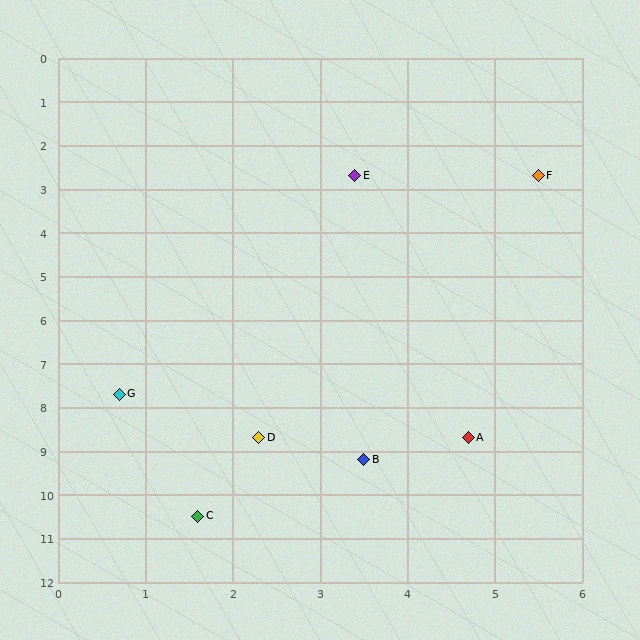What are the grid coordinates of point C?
Point C is at approximately (1.6, 10.5).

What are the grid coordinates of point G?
Point G is at approximately (0.7, 7.7).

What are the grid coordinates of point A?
Point A is at approximately (4.7, 8.7).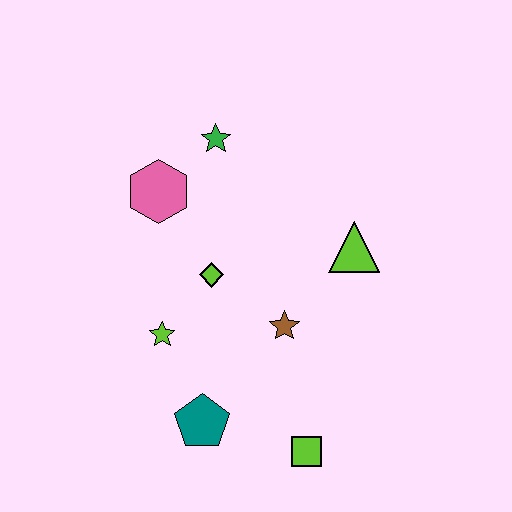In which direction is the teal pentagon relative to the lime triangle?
The teal pentagon is below the lime triangle.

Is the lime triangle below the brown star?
No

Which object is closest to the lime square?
The teal pentagon is closest to the lime square.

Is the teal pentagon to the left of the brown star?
Yes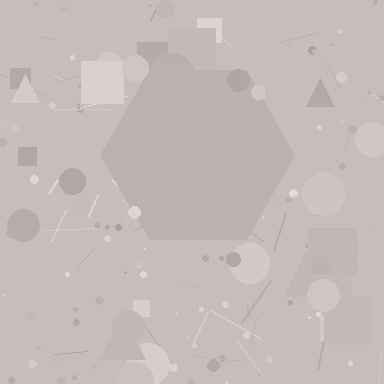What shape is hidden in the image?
A hexagon is hidden in the image.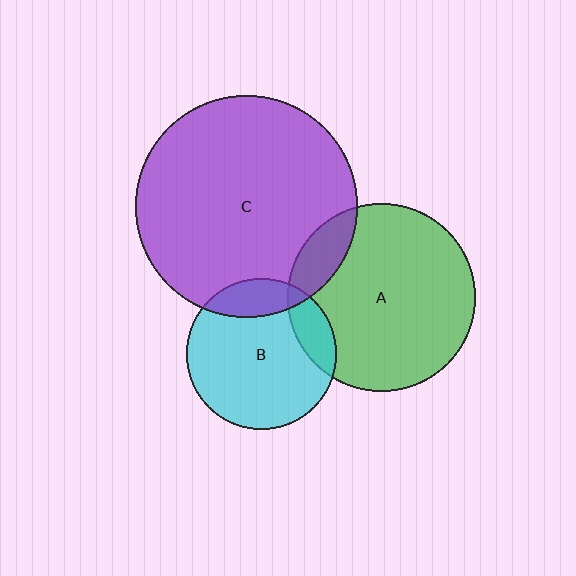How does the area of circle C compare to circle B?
Approximately 2.2 times.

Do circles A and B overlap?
Yes.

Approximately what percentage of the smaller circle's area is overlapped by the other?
Approximately 15%.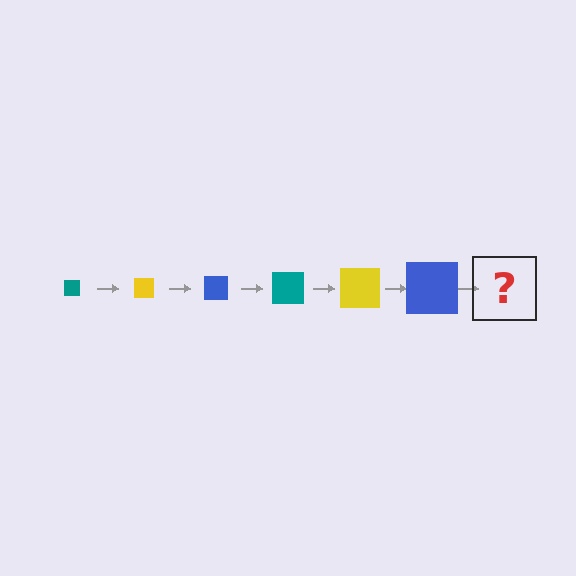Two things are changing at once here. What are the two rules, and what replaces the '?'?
The two rules are that the square grows larger each step and the color cycles through teal, yellow, and blue. The '?' should be a teal square, larger than the previous one.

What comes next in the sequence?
The next element should be a teal square, larger than the previous one.